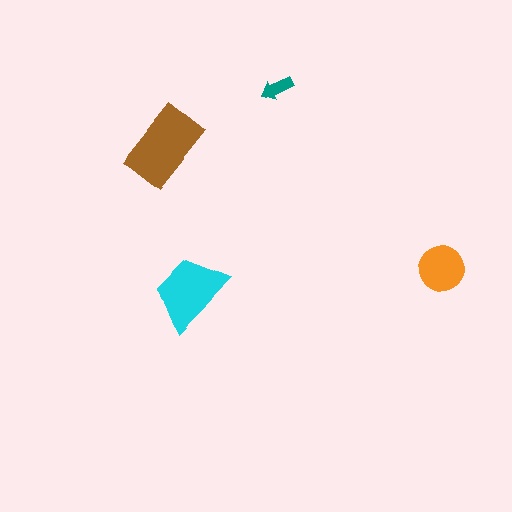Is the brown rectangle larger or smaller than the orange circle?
Larger.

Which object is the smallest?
The teal arrow.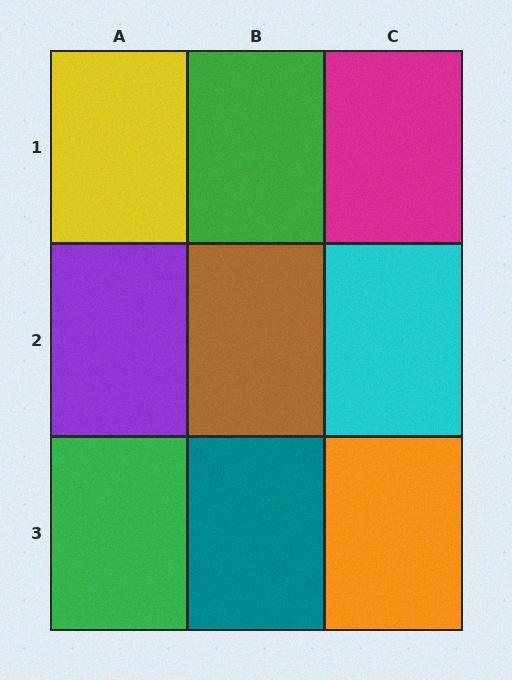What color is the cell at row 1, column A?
Yellow.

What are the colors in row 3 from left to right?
Green, teal, orange.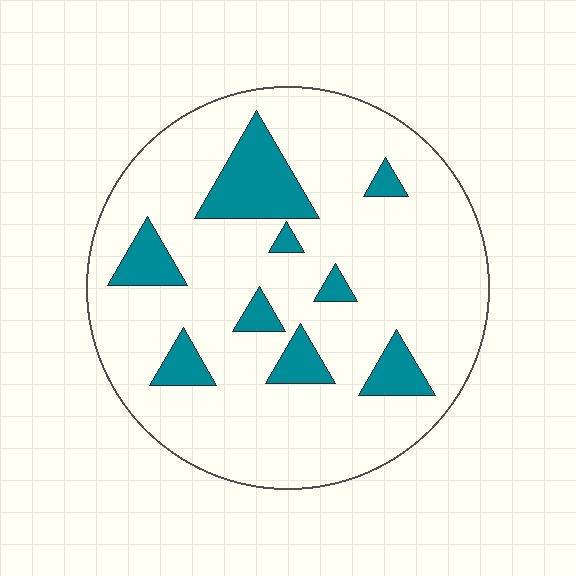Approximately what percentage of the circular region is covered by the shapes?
Approximately 15%.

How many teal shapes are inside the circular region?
9.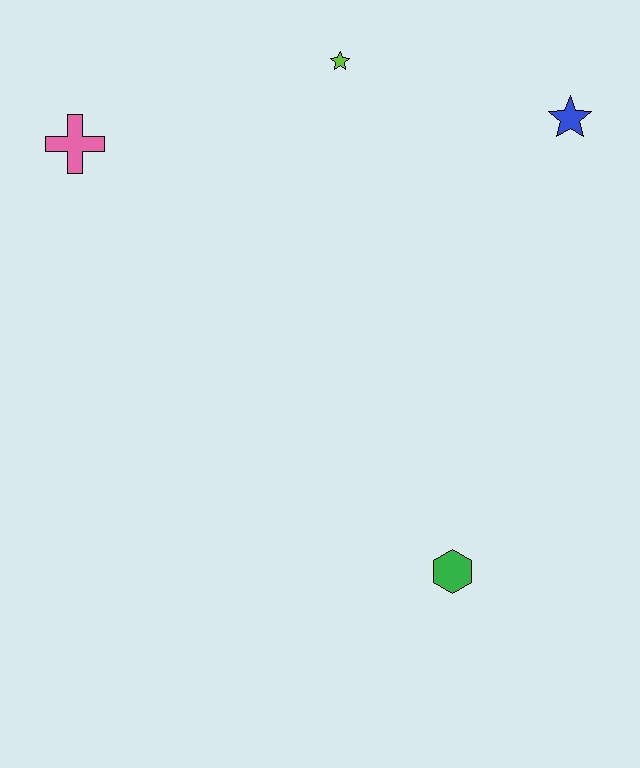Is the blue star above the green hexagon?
Yes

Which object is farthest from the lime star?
The green hexagon is farthest from the lime star.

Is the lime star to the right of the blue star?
No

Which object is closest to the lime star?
The blue star is closest to the lime star.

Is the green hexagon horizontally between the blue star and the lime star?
Yes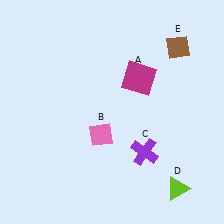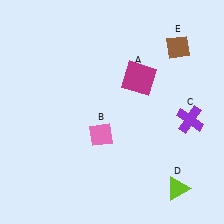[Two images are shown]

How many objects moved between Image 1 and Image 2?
1 object moved between the two images.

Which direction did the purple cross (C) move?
The purple cross (C) moved right.